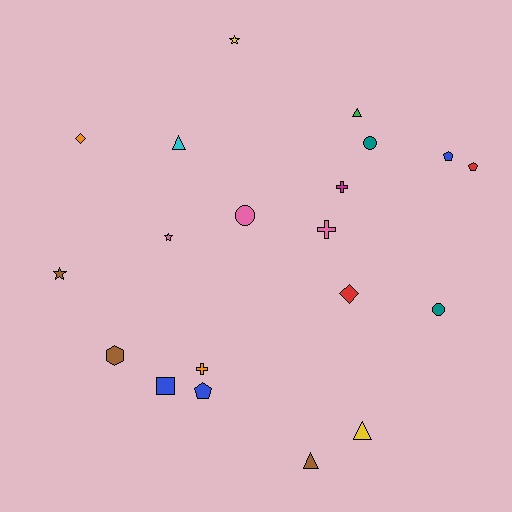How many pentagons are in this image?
There are 3 pentagons.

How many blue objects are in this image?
There are 3 blue objects.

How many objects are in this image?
There are 20 objects.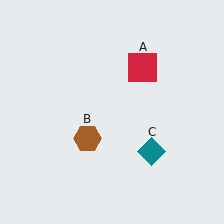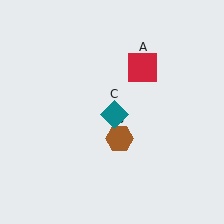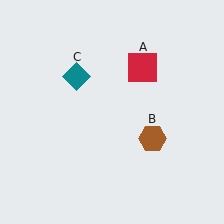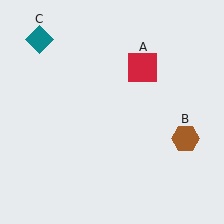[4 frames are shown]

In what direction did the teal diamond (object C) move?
The teal diamond (object C) moved up and to the left.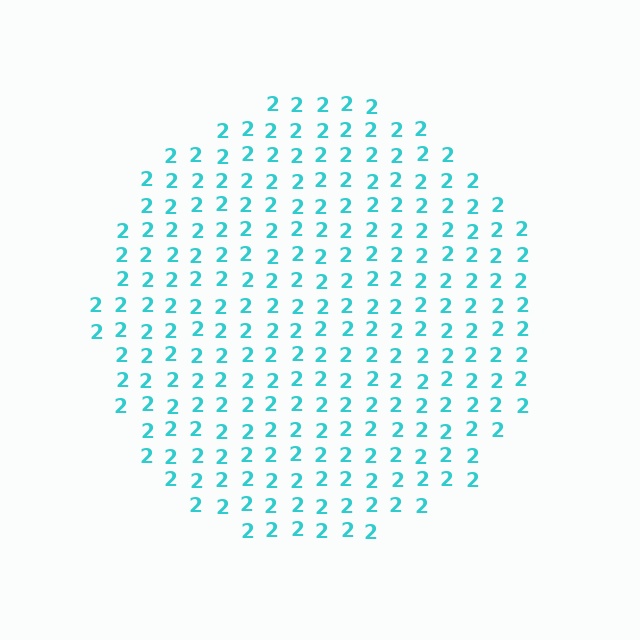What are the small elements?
The small elements are digit 2's.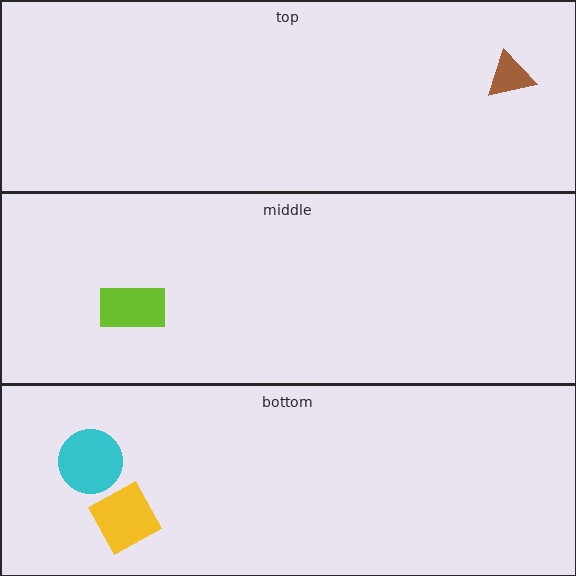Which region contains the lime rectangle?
The middle region.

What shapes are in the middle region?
The lime rectangle.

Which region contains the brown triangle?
The top region.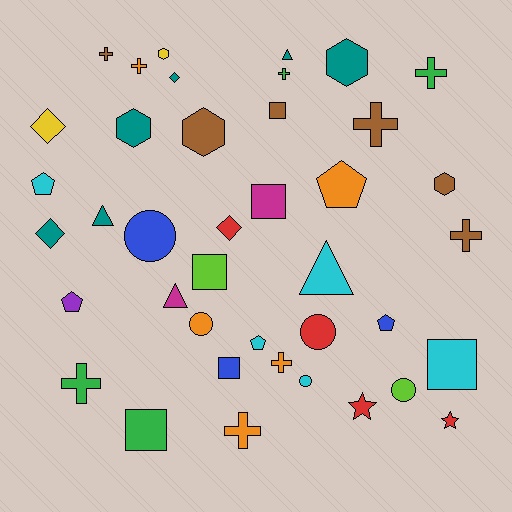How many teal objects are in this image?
There are 6 teal objects.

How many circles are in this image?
There are 5 circles.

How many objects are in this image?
There are 40 objects.